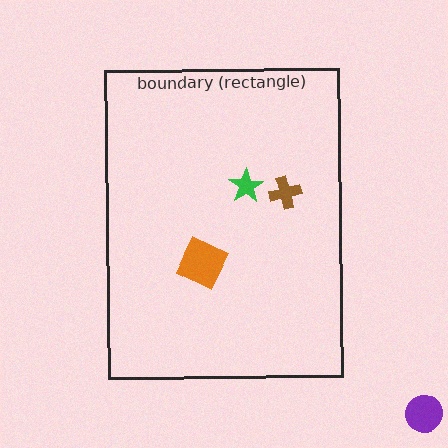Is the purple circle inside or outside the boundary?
Outside.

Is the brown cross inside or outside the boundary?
Inside.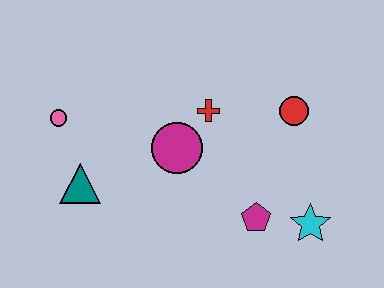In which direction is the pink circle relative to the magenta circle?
The pink circle is to the left of the magenta circle.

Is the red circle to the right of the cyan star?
No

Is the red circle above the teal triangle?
Yes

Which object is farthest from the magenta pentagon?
The pink circle is farthest from the magenta pentagon.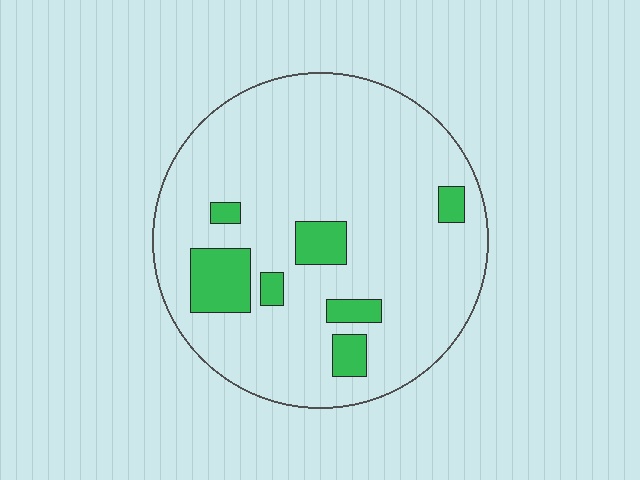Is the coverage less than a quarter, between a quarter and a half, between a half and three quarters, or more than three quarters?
Less than a quarter.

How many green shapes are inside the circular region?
7.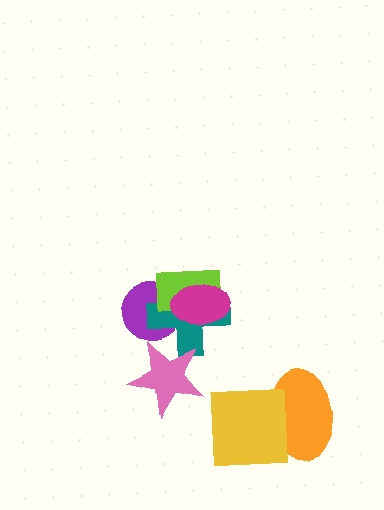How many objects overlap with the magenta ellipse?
3 objects overlap with the magenta ellipse.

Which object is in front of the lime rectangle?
The magenta ellipse is in front of the lime rectangle.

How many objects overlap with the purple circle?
3 objects overlap with the purple circle.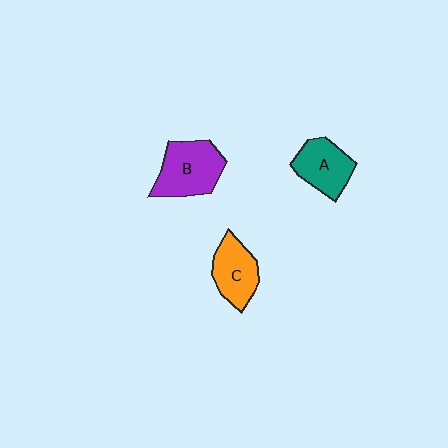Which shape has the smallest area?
Shape C (orange).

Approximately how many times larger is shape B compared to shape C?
Approximately 1.3 times.